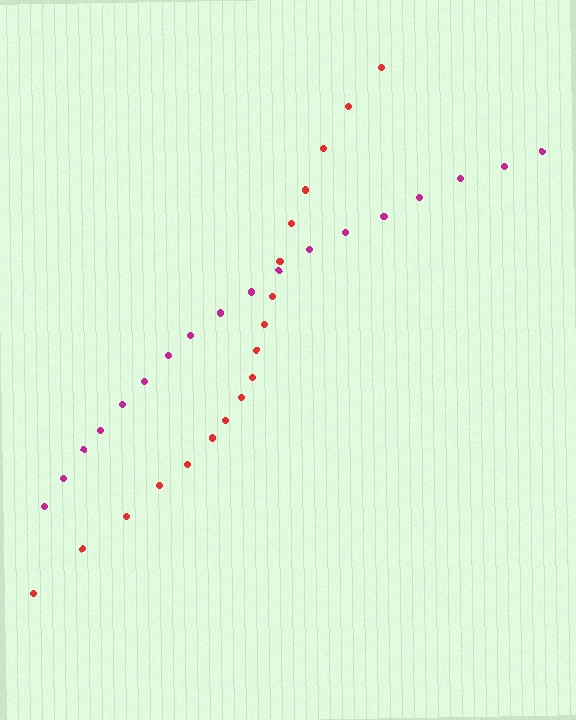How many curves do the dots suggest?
There are 2 distinct paths.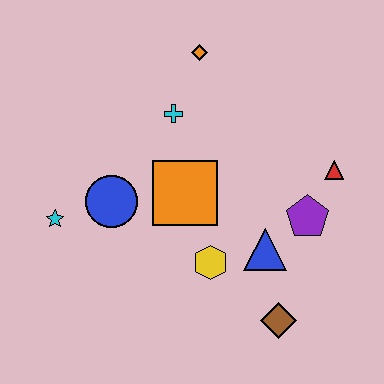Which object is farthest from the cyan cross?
The brown diamond is farthest from the cyan cross.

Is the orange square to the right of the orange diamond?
No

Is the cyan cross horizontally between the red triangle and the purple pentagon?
No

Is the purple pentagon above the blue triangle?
Yes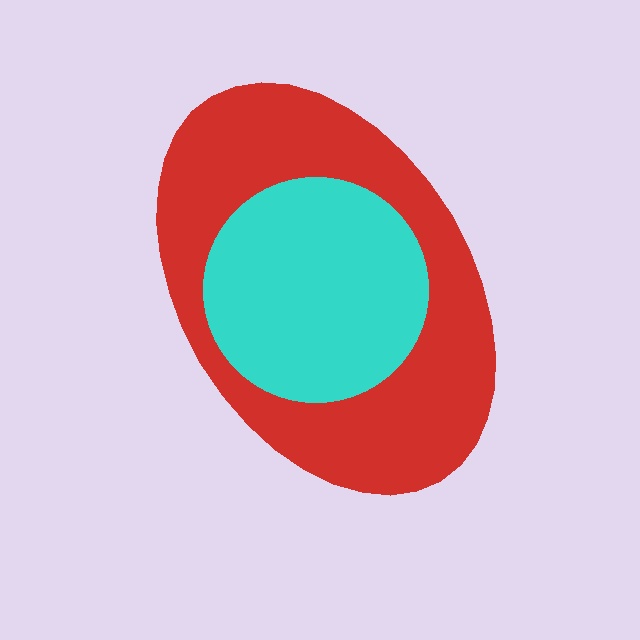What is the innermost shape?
The cyan circle.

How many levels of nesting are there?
2.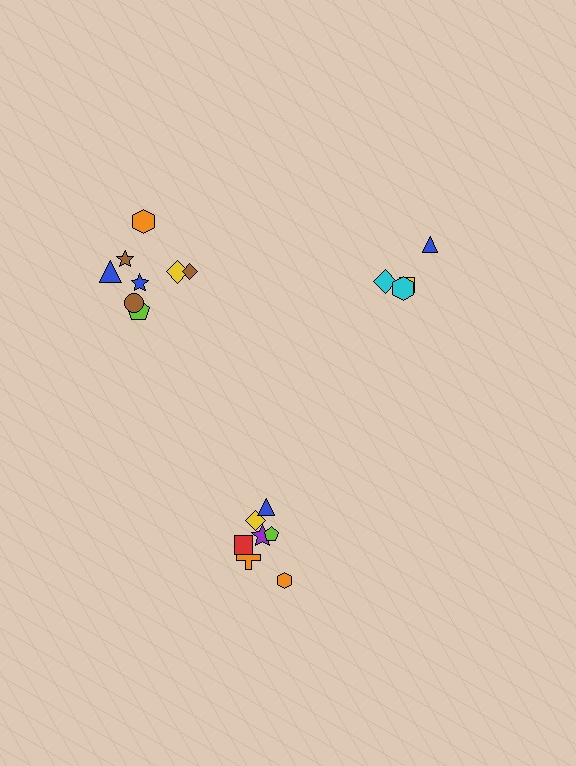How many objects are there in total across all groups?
There are 19 objects.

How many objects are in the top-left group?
There are 8 objects.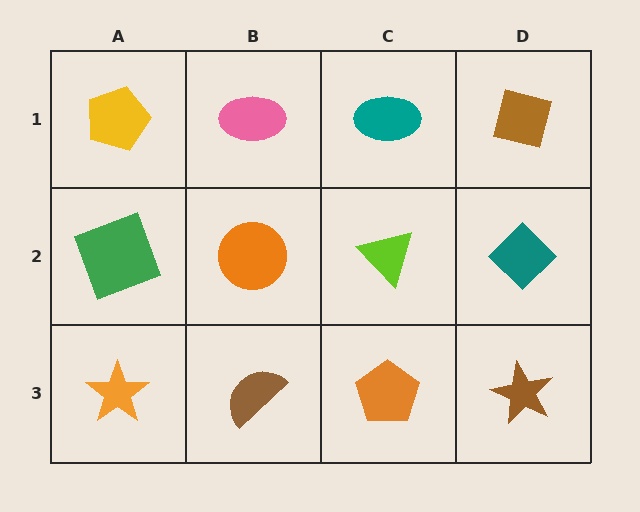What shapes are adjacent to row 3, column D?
A teal diamond (row 2, column D), an orange pentagon (row 3, column C).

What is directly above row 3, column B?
An orange circle.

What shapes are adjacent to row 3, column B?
An orange circle (row 2, column B), an orange star (row 3, column A), an orange pentagon (row 3, column C).